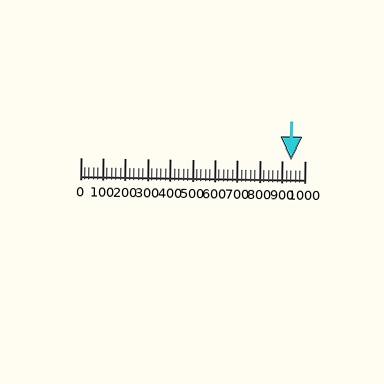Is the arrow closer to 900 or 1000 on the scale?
The arrow is closer to 900.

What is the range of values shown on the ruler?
The ruler shows values from 0 to 1000.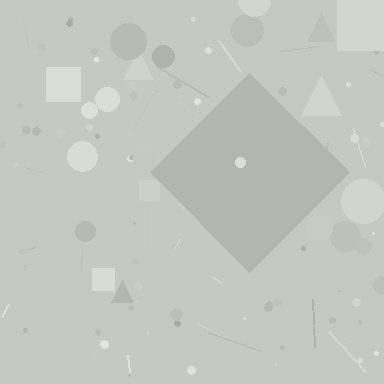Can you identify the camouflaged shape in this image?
The camouflaged shape is a diamond.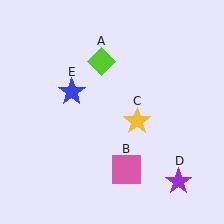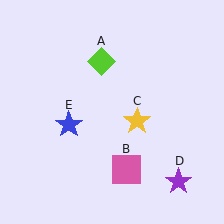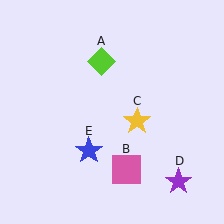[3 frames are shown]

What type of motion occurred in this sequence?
The blue star (object E) rotated counterclockwise around the center of the scene.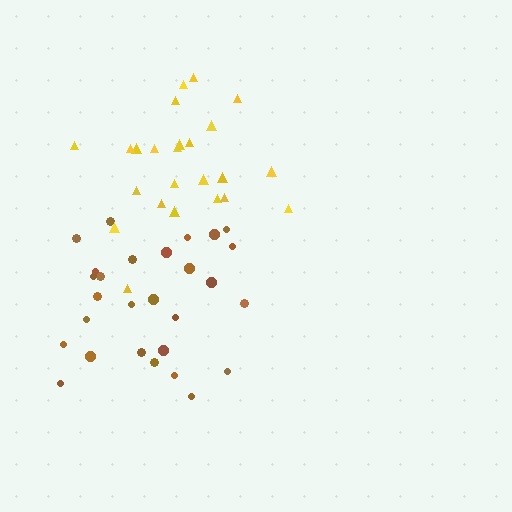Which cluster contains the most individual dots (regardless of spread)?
Brown (28).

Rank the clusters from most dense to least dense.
brown, yellow.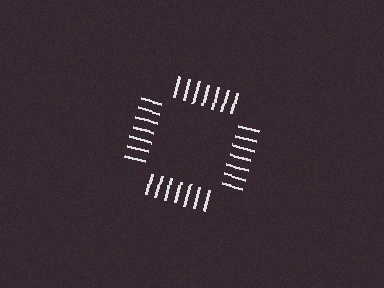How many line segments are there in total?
28 — 7 along each of the 4 edges.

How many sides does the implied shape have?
4 sides — the line-ends trace a square.